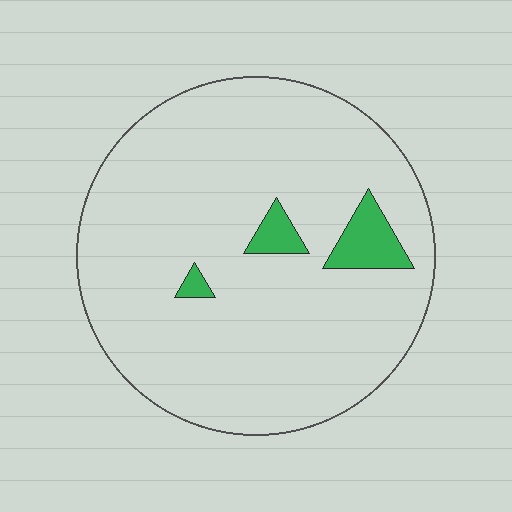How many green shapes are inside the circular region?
3.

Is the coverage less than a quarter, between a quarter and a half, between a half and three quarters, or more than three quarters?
Less than a quarter.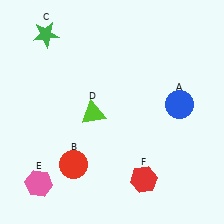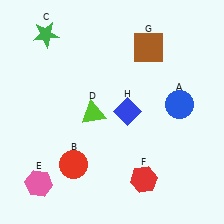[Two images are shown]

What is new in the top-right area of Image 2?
A brown square (G) was added in the top-right area of Image 2.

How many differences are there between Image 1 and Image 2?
There are 2 differences between the two images.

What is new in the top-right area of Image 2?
A blue diamond (H) was added in the top-right area of Image 2.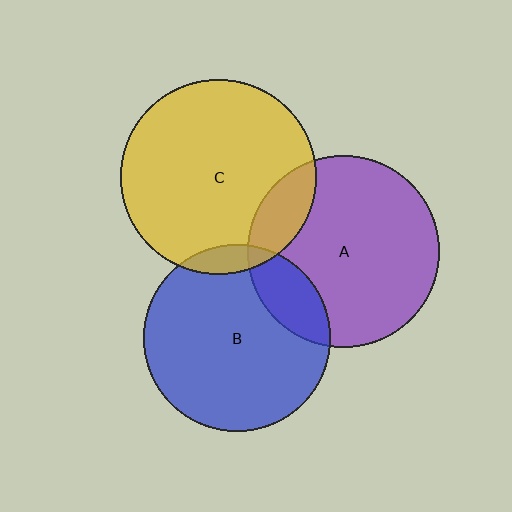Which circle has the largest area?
Circle C (yellow).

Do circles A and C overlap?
Yes.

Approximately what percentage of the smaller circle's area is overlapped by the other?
Approximately 15%.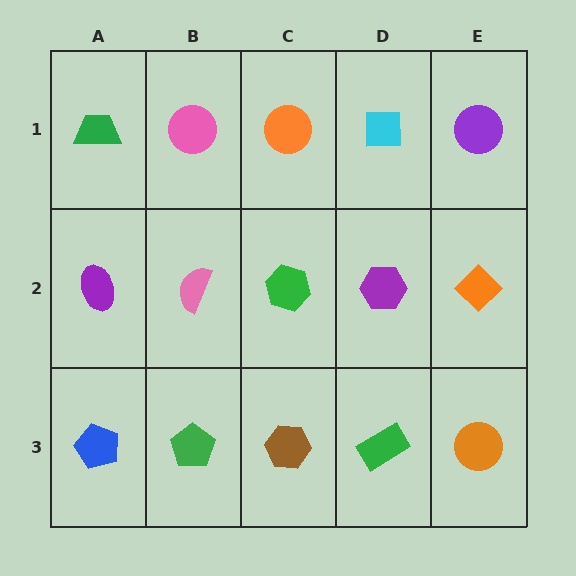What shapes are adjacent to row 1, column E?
An orange diamond (row 2, column E), a cyan square (row 1, column D).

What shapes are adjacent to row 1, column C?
A green hexagon (row 2, column C), a pink circle (row 1, column B), a cyan square (row 1, column D).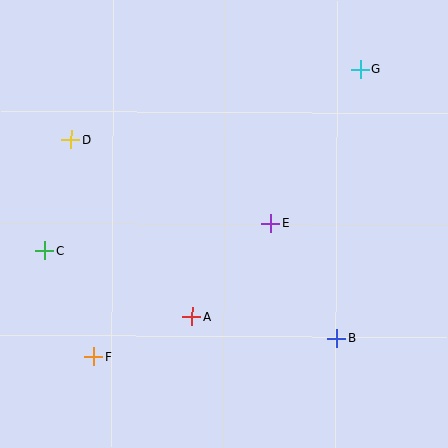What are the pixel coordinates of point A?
Point A is at (192, 317).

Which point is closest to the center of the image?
Point E at (271, 223) is closest to the center.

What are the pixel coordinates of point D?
Point D is at (71, 140).